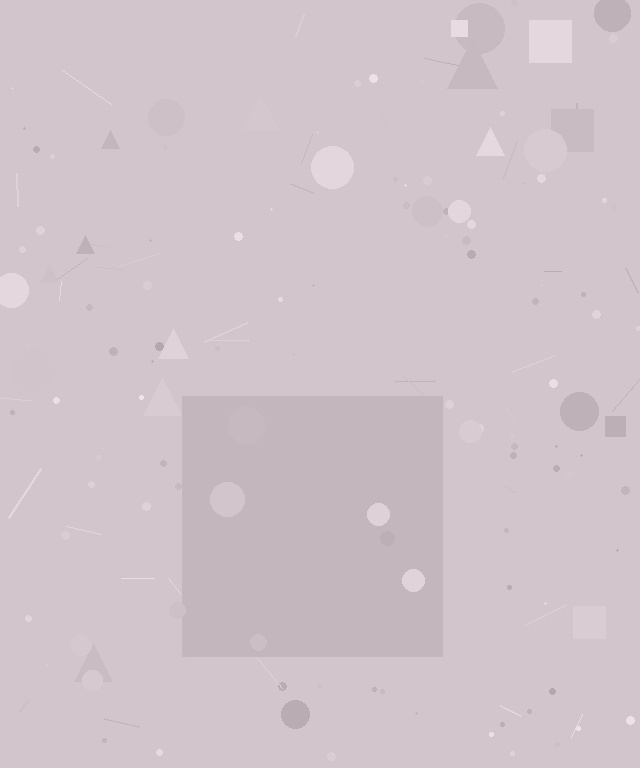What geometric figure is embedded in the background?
A square is embedded in the background.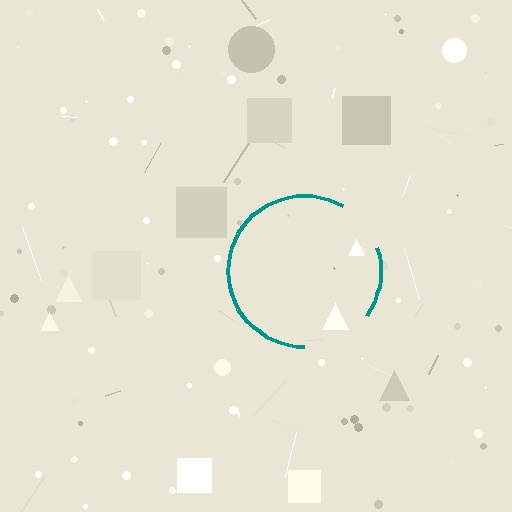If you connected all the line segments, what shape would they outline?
They would outline a circle.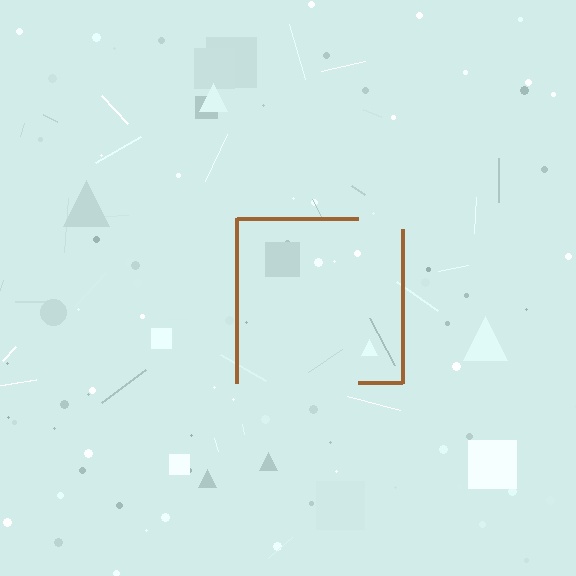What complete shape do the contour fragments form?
The contour fragments form a square.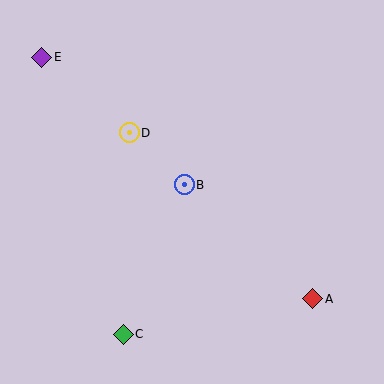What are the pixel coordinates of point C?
Point C is at (123, 334).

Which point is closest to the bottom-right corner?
Point A is closest to the bottom-right corner.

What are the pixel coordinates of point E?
Point E is at (42, 57).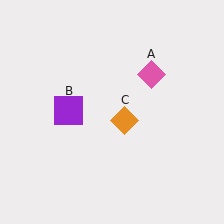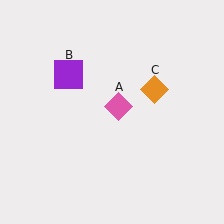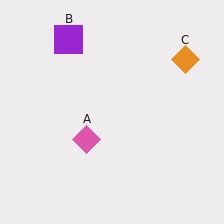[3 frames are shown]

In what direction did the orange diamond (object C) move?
The orange diamond (object C) moved up and to the right.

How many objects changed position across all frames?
3 objects changed position: pink diamond (object A), purple square (object B), orange diamond (object C).